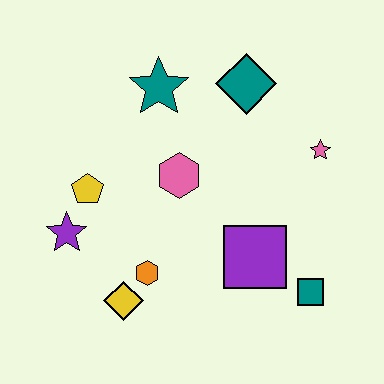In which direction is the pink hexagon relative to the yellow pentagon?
The pink hexagon is to the right of the yellow pentagon.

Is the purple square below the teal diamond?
Yes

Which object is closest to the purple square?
The teal square is closest to the purple square.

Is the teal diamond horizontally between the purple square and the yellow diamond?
Yes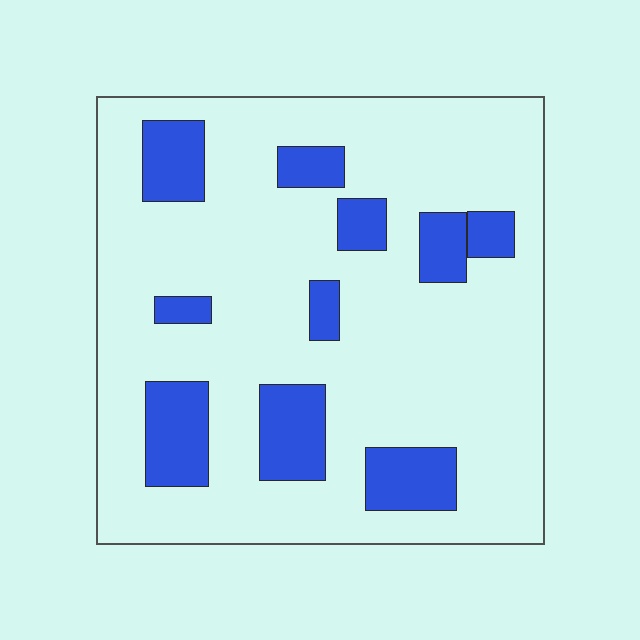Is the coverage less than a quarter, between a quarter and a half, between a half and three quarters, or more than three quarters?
Less than a quarter.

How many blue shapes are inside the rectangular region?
10.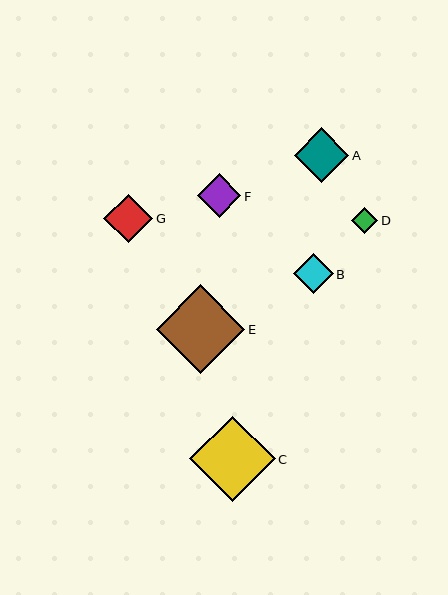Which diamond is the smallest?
Diamond D is the smallest with a size of approximately 26 pixels.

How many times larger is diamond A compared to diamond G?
Diamond A is approximately 1.1 times the size of diamond G.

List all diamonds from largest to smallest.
From largest to smallest: E, C, A, G, F, B, D.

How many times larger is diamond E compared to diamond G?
Diamond E is approximately 1.8 times the size of diamond G.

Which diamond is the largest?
Diamond E is the largest with a size of approximately 88 pixels.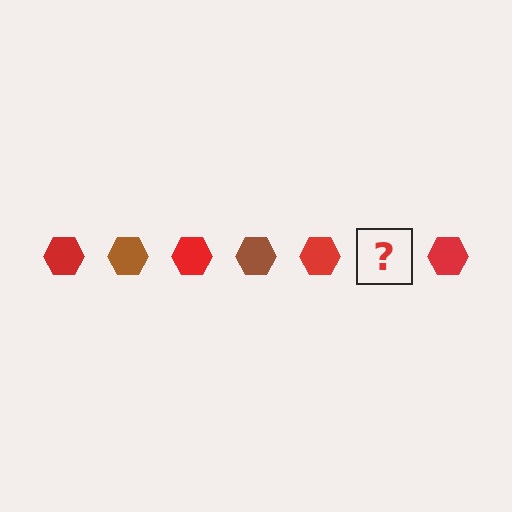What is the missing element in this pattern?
The missing element is a brown hexagon.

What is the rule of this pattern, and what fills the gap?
The rule is that the pattern cycles through red, brown hexagons. The gap should be filled with a brown hexagon.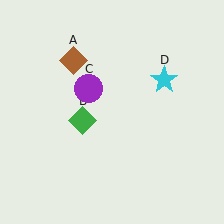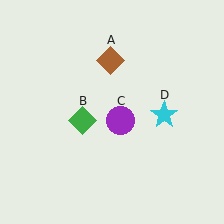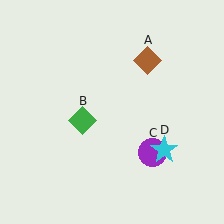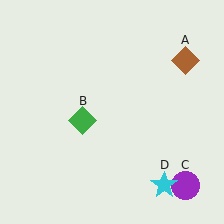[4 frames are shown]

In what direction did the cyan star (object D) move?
The cyan star (object D) moved down.